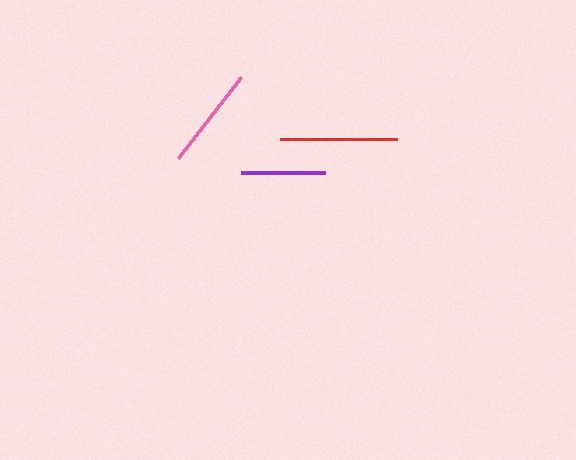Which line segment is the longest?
The red line is the longest at approximately 117 pixels.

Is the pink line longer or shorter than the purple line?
The pink line is longer than the purple line.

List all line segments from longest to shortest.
From longest to shortest: red, pink, purple.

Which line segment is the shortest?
The purple line is the shortest at approximately 84 pixels.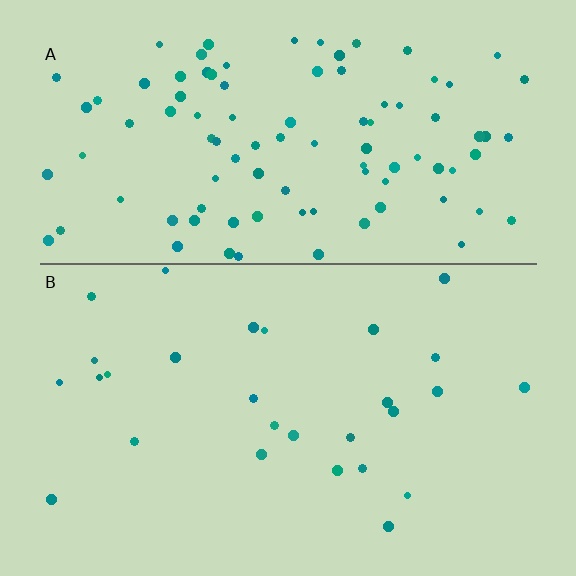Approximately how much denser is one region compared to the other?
Approximately 3.5× — region A over region B.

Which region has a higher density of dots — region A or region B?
A (the top).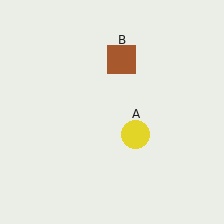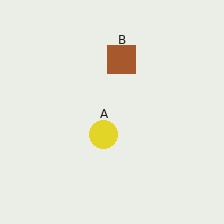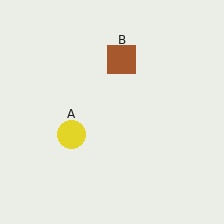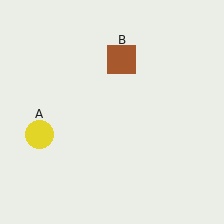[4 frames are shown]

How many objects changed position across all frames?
1 object changed position: yellow circle (object A).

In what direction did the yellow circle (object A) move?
The yellow circle (object A) moved left.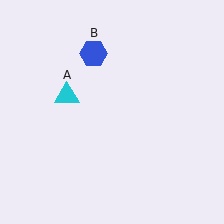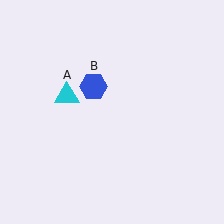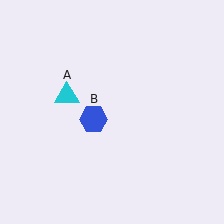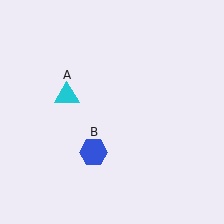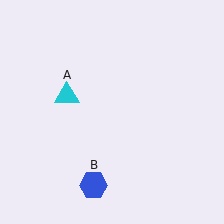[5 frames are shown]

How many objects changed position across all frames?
1 object changed position: blue hexagon (object B).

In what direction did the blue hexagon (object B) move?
The blue hexagon (object B) moved down.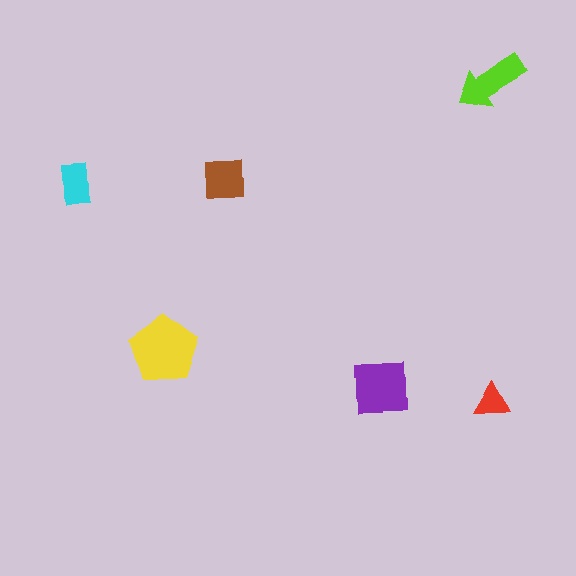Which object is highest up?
The lime arrow is topmost.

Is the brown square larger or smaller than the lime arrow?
Smaller.